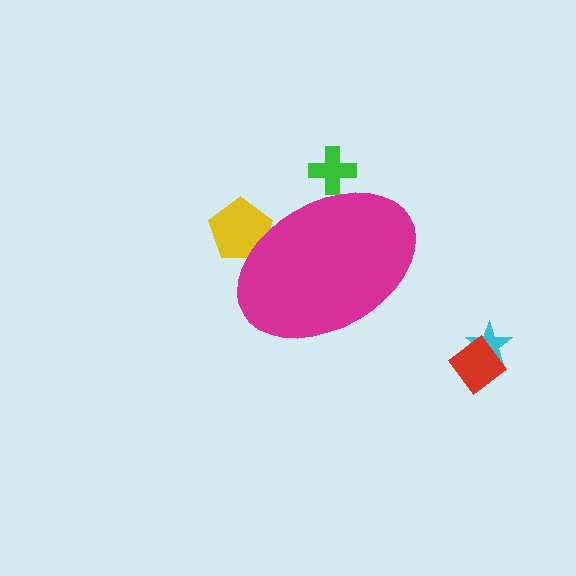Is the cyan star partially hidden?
No, the cyan star is fully visible.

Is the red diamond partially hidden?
No, the red diamond is fully visible.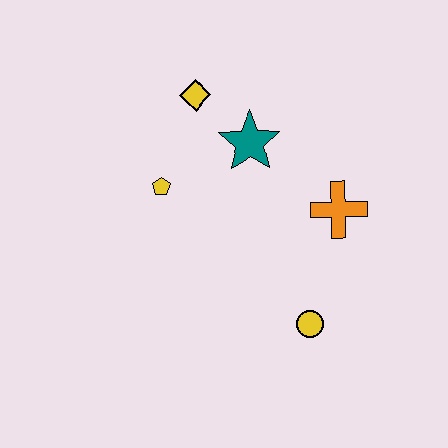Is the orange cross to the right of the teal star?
Yes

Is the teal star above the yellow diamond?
No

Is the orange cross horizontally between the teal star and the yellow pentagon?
No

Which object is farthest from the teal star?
The yellow circle is farthest from the teal star.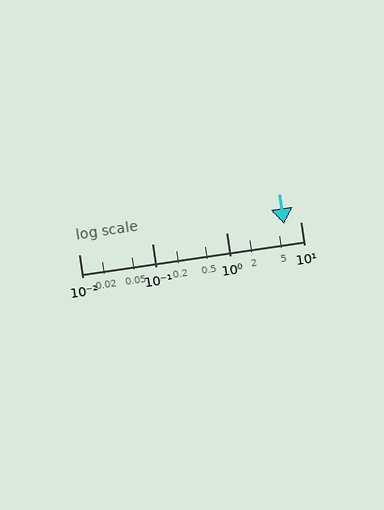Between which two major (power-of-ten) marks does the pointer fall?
The pointer is between 1 and 10.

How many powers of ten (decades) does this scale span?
The scale spans 3 decades, from 0.01 to 10.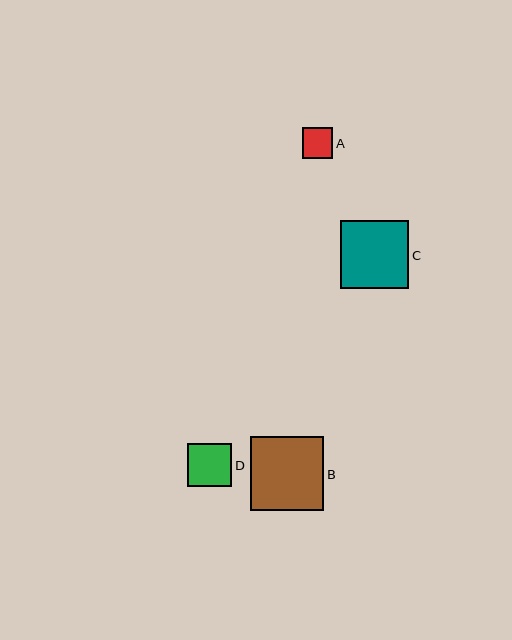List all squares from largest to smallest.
From largest to smallest: B, C, D, A.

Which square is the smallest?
Square A is the smallest with a size of approximately 31 pixels.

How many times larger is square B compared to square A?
Square B is approximately 2.4 times the size of square A.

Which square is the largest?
Square B is the largest with a size of approximately 73 pixels.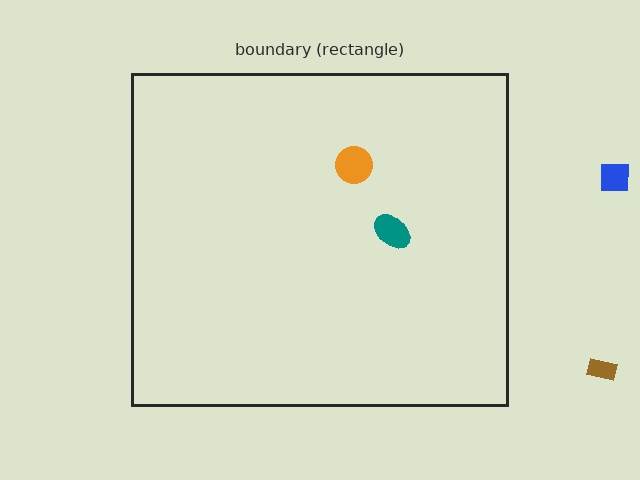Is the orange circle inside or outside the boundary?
Inside.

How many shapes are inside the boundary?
2 inside, 2 outside.